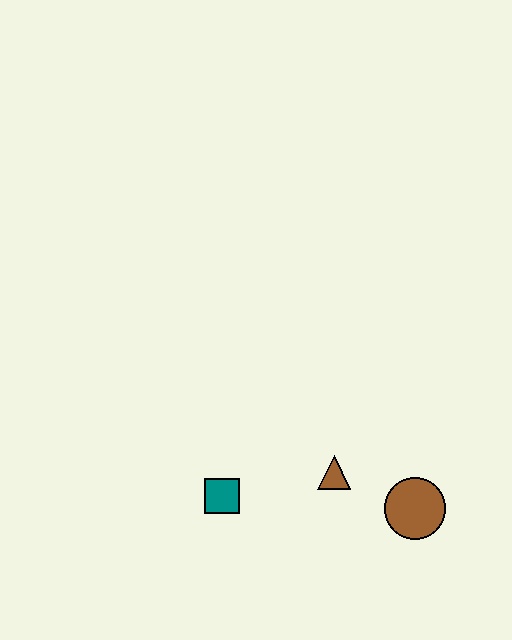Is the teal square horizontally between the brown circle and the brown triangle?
No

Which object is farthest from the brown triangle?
The teal square is farthest from the brown triangle.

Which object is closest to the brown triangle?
The brown circle is closest to the brown triangle.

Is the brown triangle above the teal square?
Yes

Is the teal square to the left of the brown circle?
Yes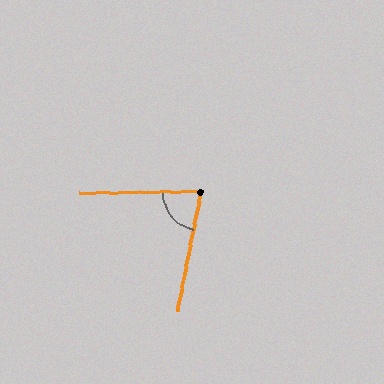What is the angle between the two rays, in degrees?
Approximately 78 degrees.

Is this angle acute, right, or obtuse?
It is acute.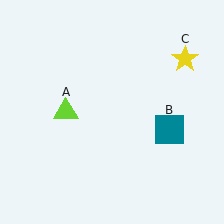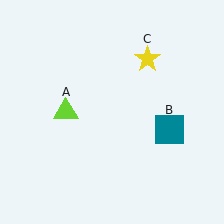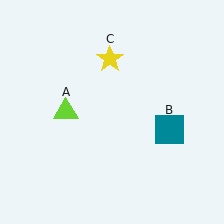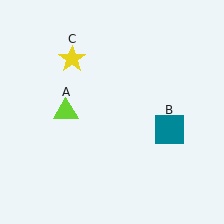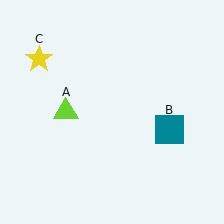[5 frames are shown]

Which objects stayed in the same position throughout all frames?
Lime triangle (object A) and teal square (object B) remained stationary.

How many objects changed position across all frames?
1 object changed position: yellow star (object C).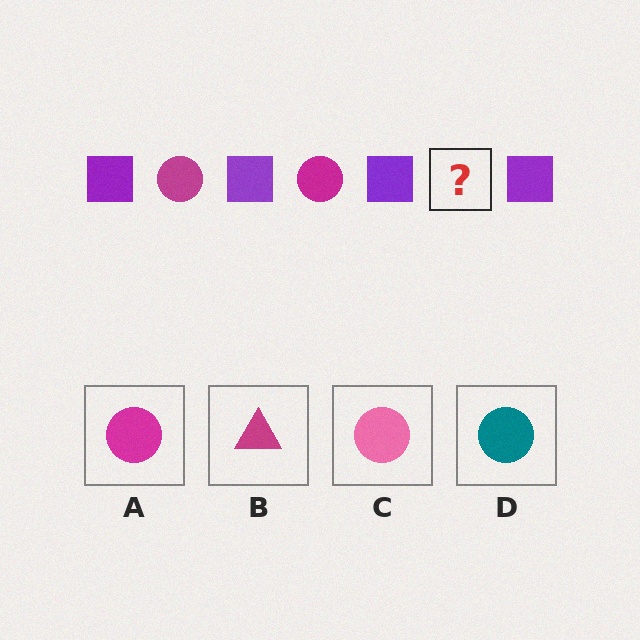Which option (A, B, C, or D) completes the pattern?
A.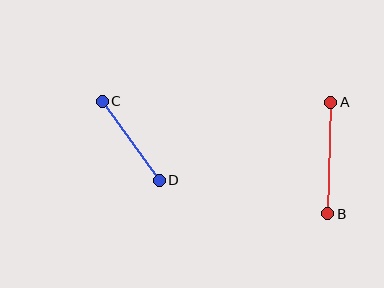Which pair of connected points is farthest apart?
Points A and B are farthest apart.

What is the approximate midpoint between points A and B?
The midpoint is at approximately (329, 158) pixels.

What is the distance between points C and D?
The distance is approximately 97 pixels.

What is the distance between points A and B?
The distance is approximately 112 pixels.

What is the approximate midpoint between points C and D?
The midpoint is at approximately (131, 141) pixels.